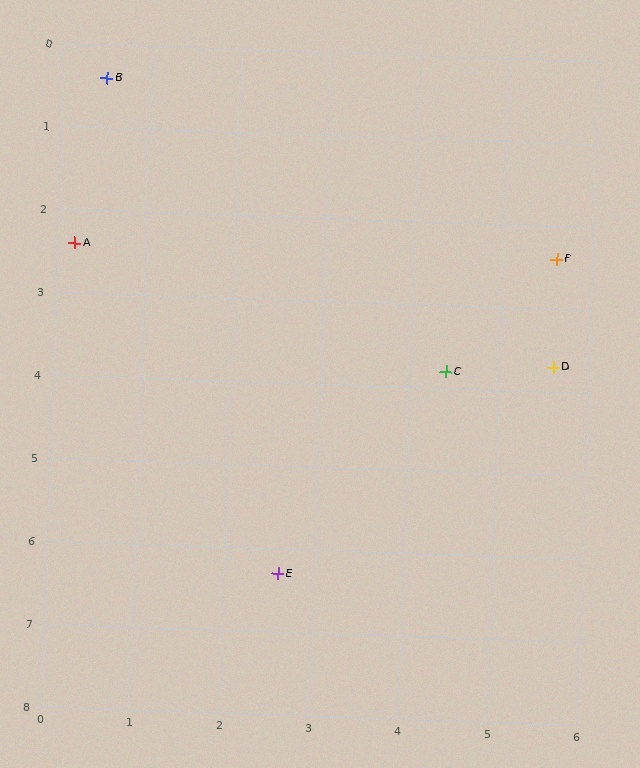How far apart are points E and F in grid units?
Points E and F are about 4.9 grid units apart.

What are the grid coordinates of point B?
Point B is at approximately (0.5, 0.4).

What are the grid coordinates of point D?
Point D is at approximately (5.6, 3.7).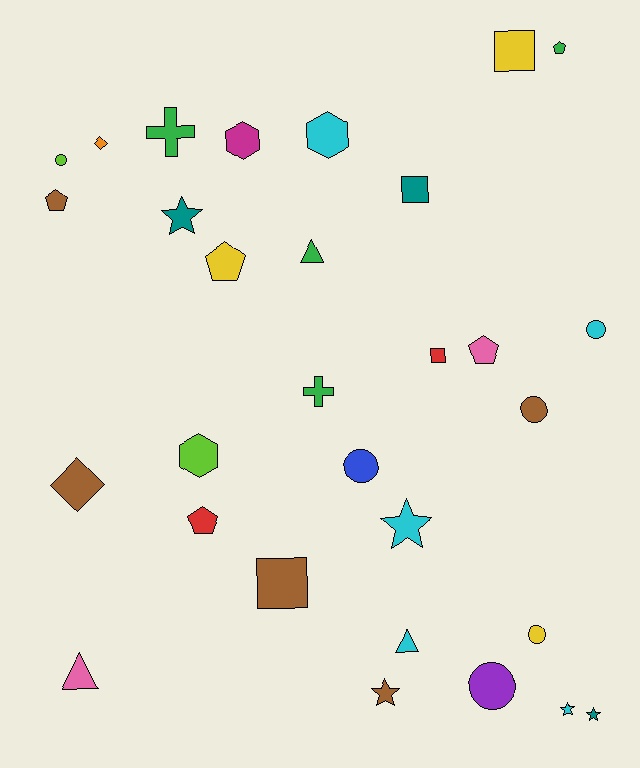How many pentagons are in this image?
There are 5 pentagons.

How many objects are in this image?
There are 30 objects.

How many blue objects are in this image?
There is 1 blue object.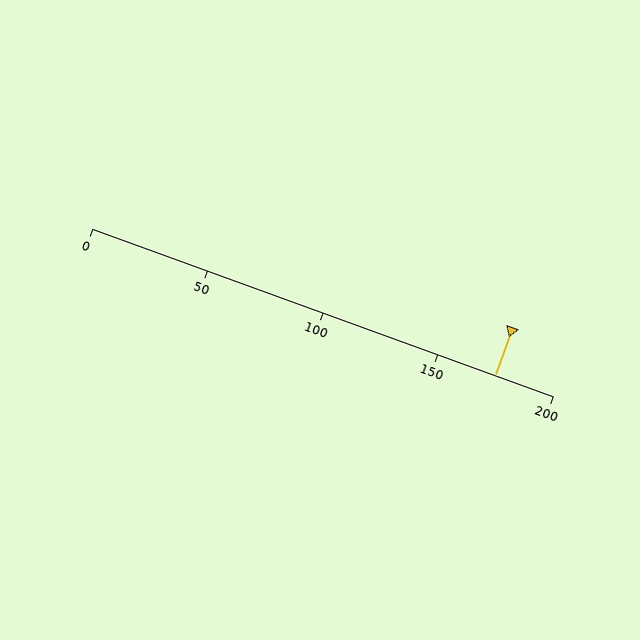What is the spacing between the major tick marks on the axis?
The major ticks are spaced 50 apart.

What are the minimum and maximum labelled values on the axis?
The axis runs from 0 to 200.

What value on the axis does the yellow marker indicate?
The marker indicates approximately 175.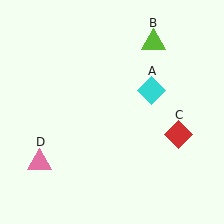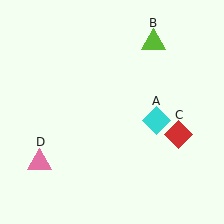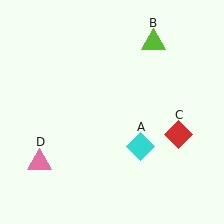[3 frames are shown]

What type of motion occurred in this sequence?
The cyan diamond (object A) rotated clockwise around the center of the scene.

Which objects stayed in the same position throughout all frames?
Lime triangle (object B) and red diamond (object C) and pink triangle (object D) remained stationary.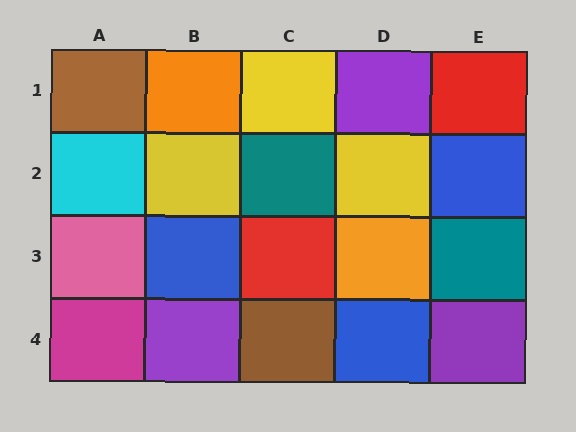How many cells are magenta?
1 cell is magenta.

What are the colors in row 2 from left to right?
Cyan, yellow, teal, yellow, blue.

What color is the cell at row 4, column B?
Purple.